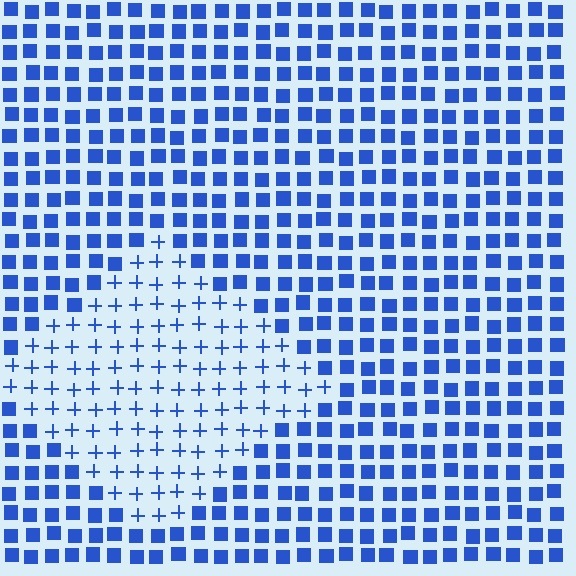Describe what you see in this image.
The image is filled with small blue elements arranged in a uniform grid. A diamond-shaped region contains plus signs, while the surrounding area contains squares. The boundary is defined purely by the change in element shape.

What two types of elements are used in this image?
The image uses plus signs inside the diamond region and squares outside it.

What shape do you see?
I see a diamond.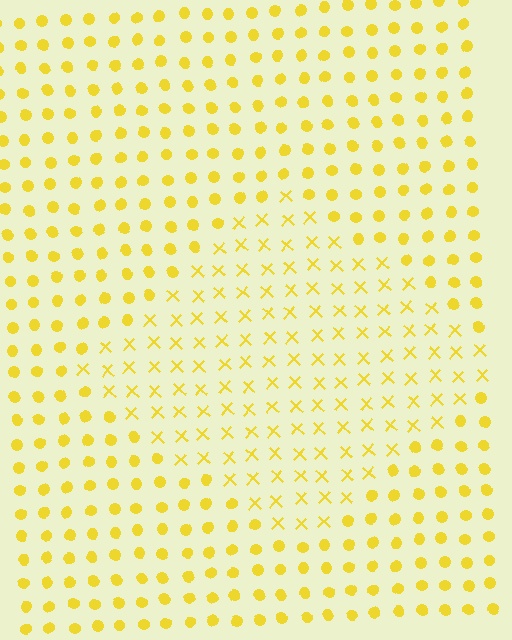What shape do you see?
I see a diamond.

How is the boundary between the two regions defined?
The boundary is defined by a change in element shape: X marks inside vs. circles outside. All elements share the same color and spacing.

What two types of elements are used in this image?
The image uses X marks inside the diamond region and circles outside it.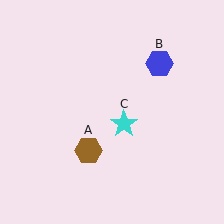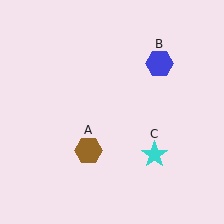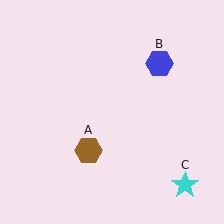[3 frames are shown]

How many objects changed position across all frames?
1 object changed position: cyan star (object C).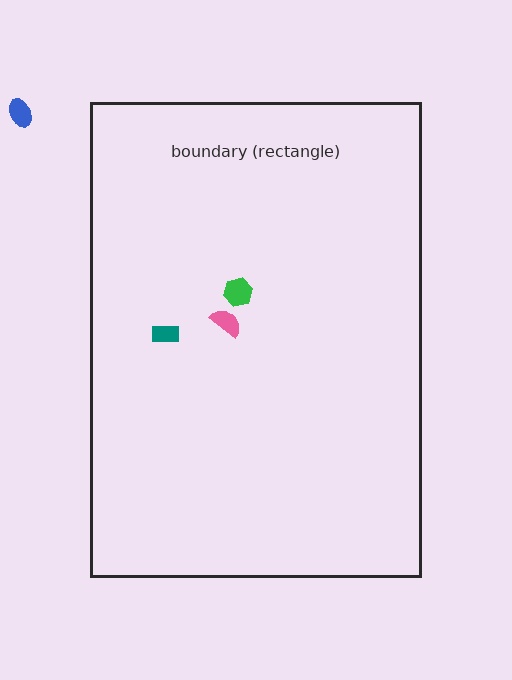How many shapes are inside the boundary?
3 inside, 1 outside.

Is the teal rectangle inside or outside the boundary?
Inside.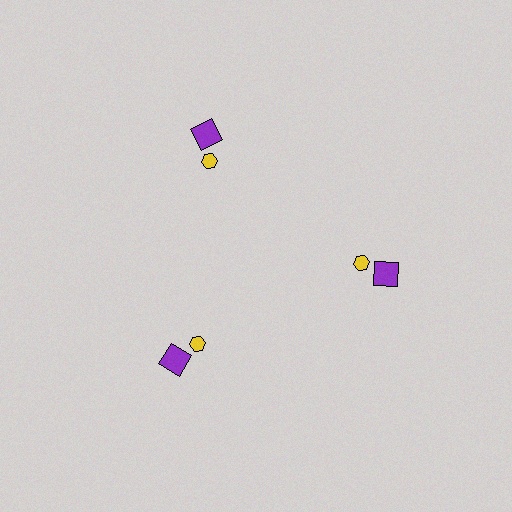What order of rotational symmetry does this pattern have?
This pattern has 3-fold rotational symmetry.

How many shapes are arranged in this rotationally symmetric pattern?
There are 6 shapes, arranged in 3 groups of 2.